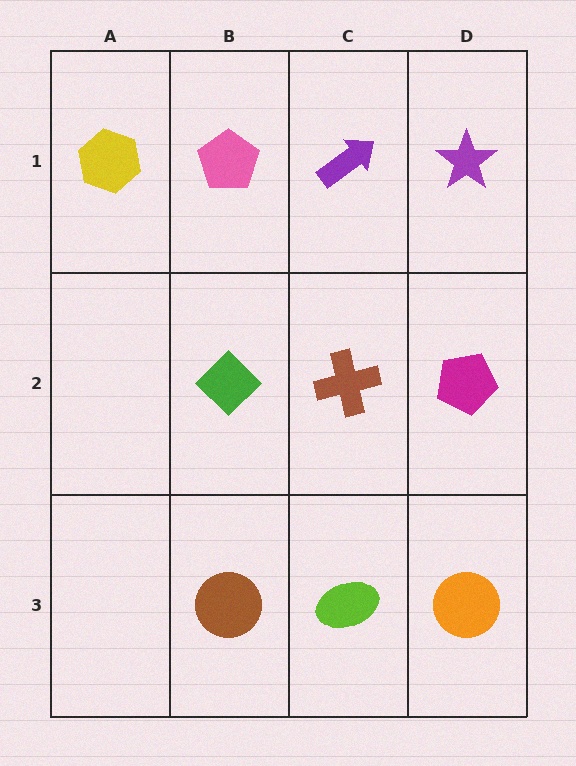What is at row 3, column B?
A brown circle.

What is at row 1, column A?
A yellow hexagon.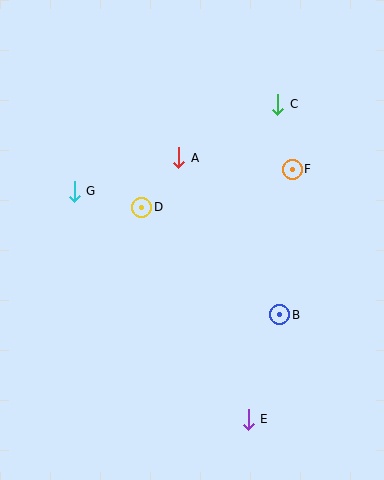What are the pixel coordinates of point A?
Point A is at (179, 158).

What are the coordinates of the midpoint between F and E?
The midpoint between F and E is at (270, 294).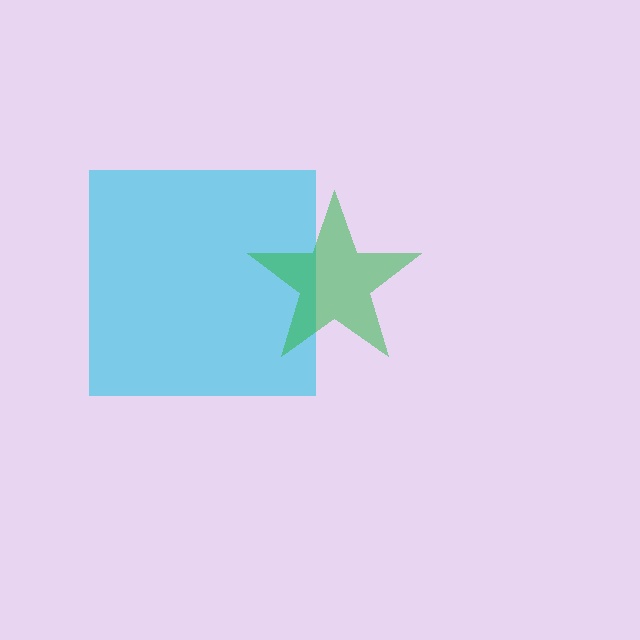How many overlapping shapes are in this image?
There are 2 overlapping shapes in the image.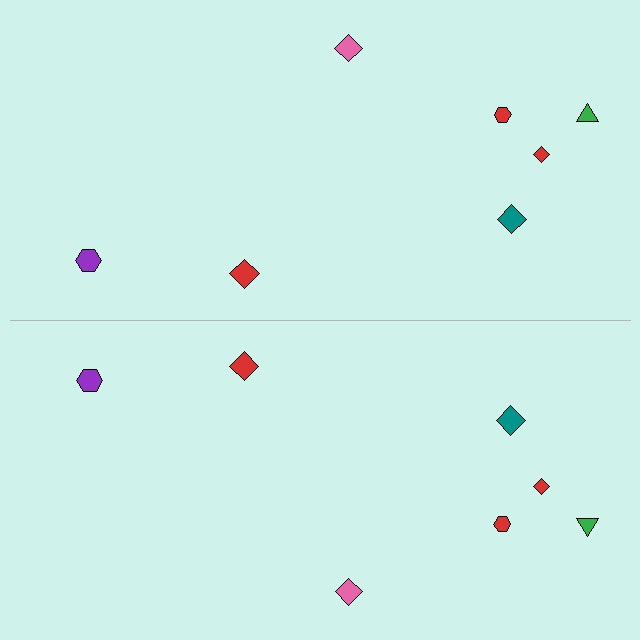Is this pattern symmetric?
Yes, this pattern has bilateral (reflection) symmetry.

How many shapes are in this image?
There are 14 shapes in this image.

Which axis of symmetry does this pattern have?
The pattern has a horizontal axis of symmetry running through the center of the image.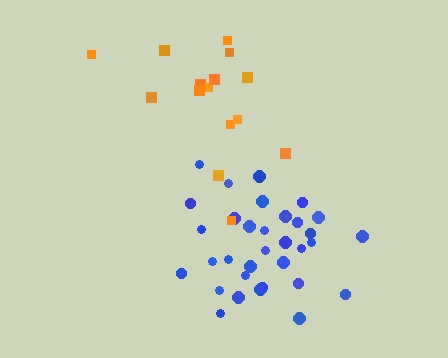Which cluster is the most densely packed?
Blue.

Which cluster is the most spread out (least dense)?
Orange.